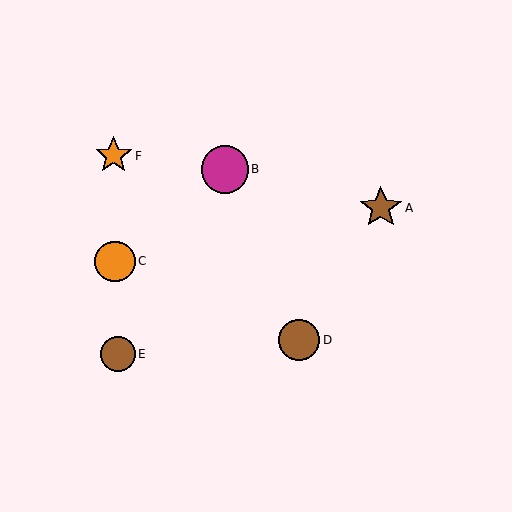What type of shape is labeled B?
Shape B is a magenta circle.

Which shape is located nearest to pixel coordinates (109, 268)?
The orange circle (labeled C) at (115, 261) is nearest to that location.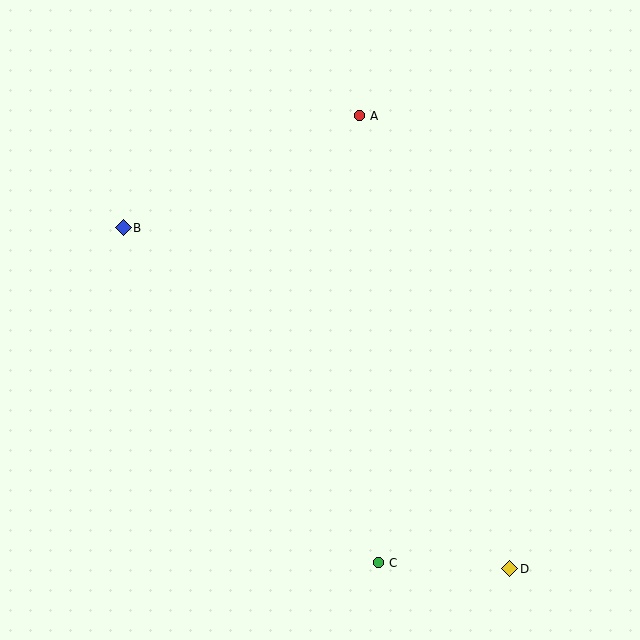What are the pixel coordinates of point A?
Point A is at (360, 116).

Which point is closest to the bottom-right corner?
Point D is closest to the bottom-right corner.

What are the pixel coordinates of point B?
Point B is at (123, 228).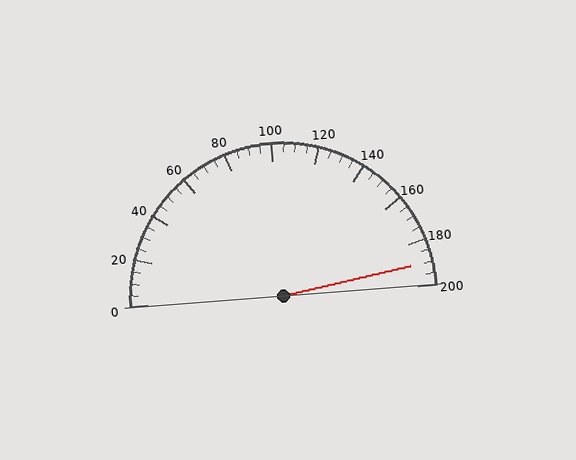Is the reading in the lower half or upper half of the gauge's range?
The reading is in the upper half of the range (0 to 200).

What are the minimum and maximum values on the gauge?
The gauge ranges from 0 to 200.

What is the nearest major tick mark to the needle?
The nearest major tick mark is 200.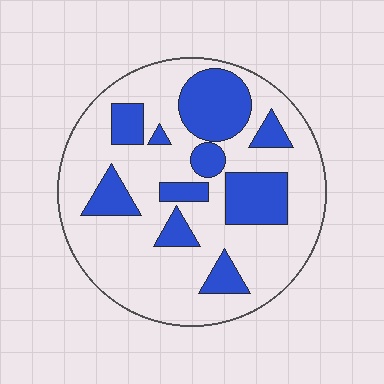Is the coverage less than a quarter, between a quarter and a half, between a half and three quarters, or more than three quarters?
Between a quarter and a half.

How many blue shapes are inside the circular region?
10.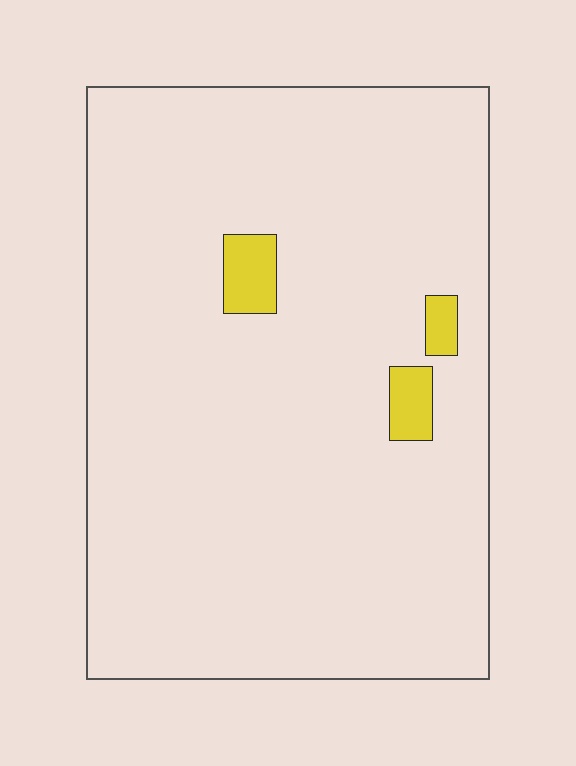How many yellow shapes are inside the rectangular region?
3.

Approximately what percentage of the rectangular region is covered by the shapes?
Approximately 5%.